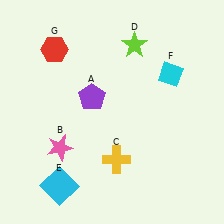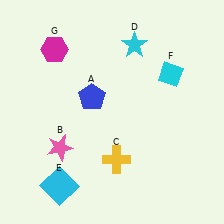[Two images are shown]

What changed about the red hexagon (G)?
In Image 1, G is red. In Image 2, it changed to magenta.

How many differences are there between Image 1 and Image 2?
There are 3 differences between the two images.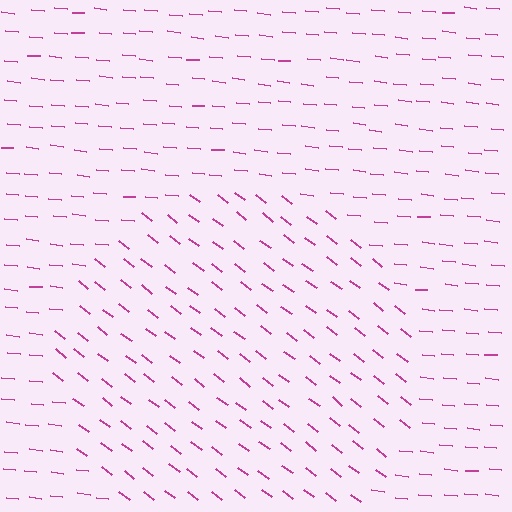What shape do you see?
I see a circle.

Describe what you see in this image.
The image is filled with small magenta line segments. A circle region in the image has lines oriented differently from the surrounding lines, creating a visible texture boundary.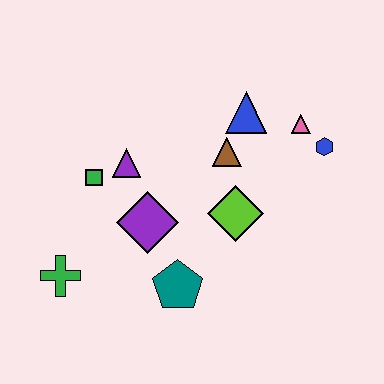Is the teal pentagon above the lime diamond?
No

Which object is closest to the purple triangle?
The green square is closest to the purple triangle.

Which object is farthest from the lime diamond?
The green cross is farthest from the lime diamond.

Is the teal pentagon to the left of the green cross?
No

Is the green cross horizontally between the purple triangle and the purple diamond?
No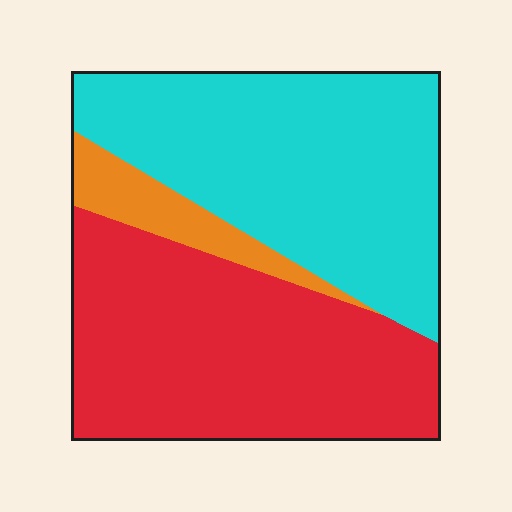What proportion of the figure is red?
Red takes up between a quarter and a half of the figure.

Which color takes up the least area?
Orange, at roughly 10%.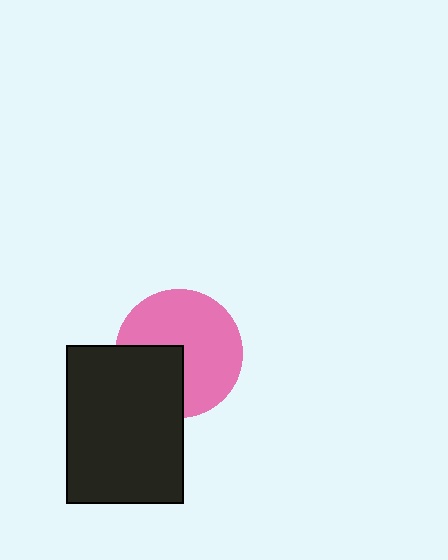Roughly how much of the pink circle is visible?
Most of it is visible (roughly 69%).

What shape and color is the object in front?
The object in front is a black rectangle.